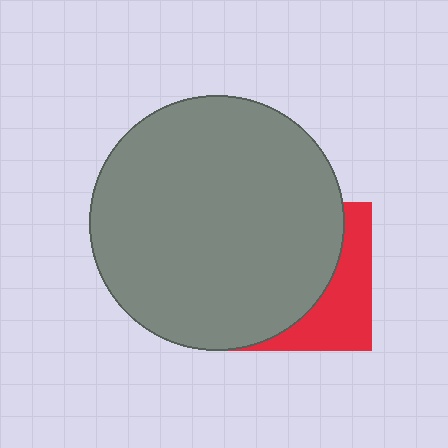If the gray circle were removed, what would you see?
You would see the complete red square.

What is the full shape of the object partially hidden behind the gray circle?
The partially hidden object is a red square.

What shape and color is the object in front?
The object in front is a gray circle.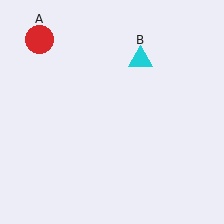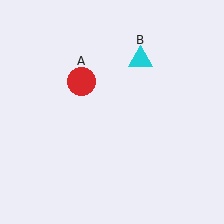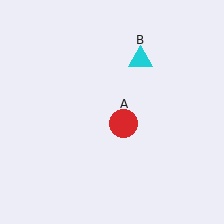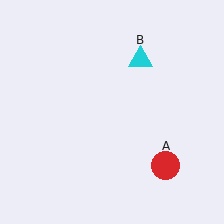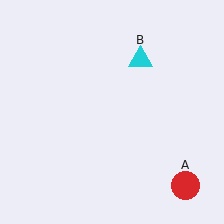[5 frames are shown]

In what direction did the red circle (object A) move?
The red circle (object A) moved down and to the right.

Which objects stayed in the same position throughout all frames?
Cyan triangle (object B) remained stationary.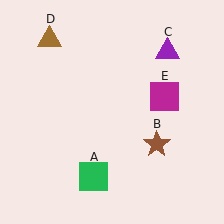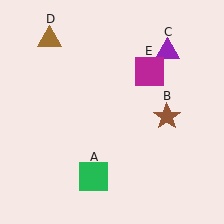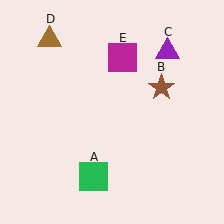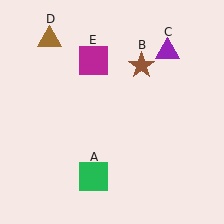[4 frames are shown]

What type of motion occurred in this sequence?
The brown star (object B), magenta square (object E) rotated counterclockwise around the center of the scene.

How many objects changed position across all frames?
2 objects changed position: brown star (object B), magenta square (object E).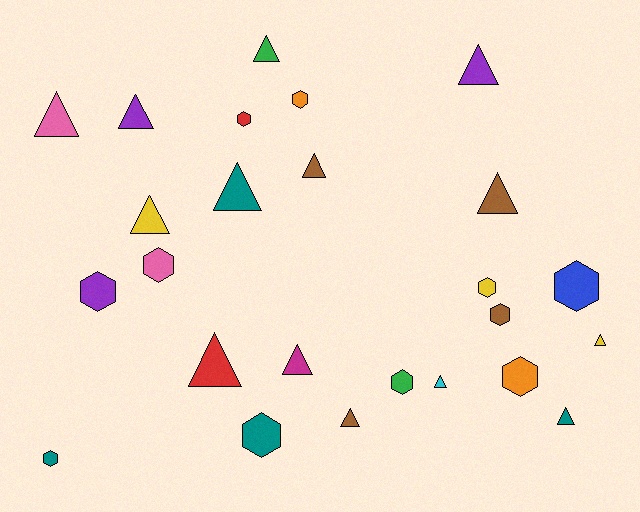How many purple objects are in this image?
There are 3 purple objects.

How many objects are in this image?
There are 25 objects.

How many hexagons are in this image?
There are 11 hexagons.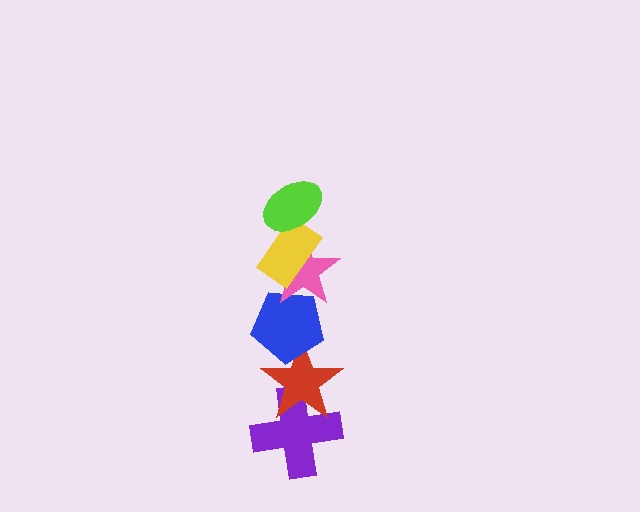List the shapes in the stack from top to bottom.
From top to bottom: the lime ellipse, the yellow rectangle, the pink star, the blue pentagon, the red star, the purple cross.